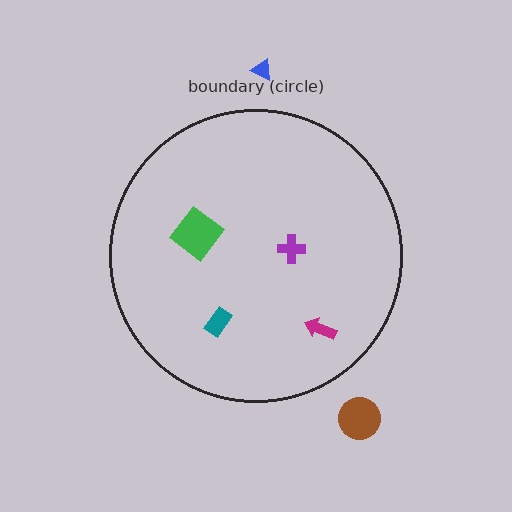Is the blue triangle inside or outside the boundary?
Outside.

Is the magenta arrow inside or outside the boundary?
Inside.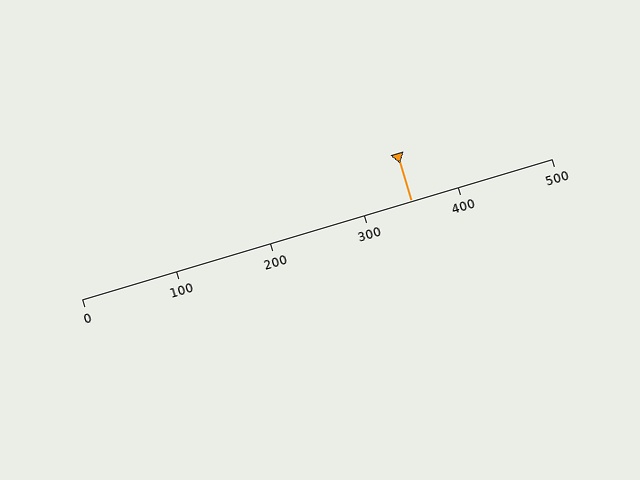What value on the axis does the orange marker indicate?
The marker indicates approximately 350.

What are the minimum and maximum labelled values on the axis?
The axis runs from 0 to 500.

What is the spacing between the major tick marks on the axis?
The major ticks are spaced 100 apart.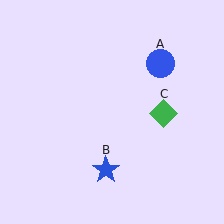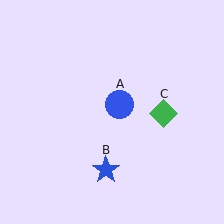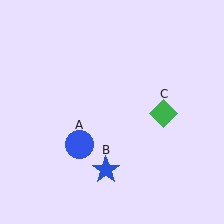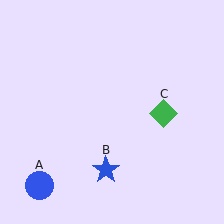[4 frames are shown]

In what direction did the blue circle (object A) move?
The blue circle (object A) moved down and to the left.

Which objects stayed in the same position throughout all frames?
Blue star (object B) and green diamond (object C) remained stationary.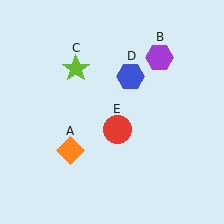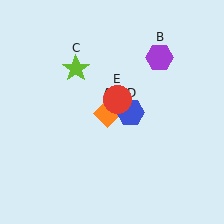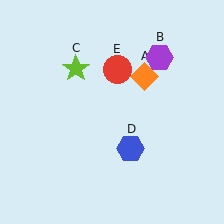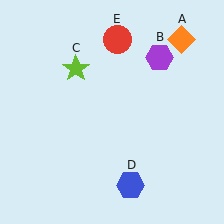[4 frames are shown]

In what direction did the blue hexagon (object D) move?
The blue hexagon (object D) moved down.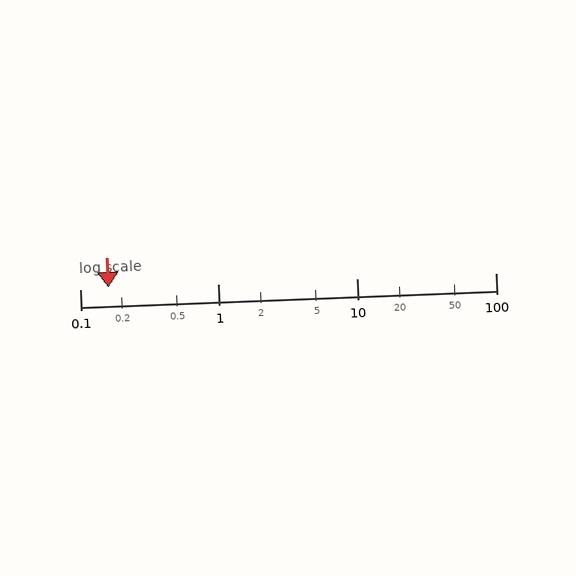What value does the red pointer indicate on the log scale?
The pointer indicates approximately 0.16.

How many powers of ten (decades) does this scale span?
The scale spans 3 decades, from 0.1 to 100.